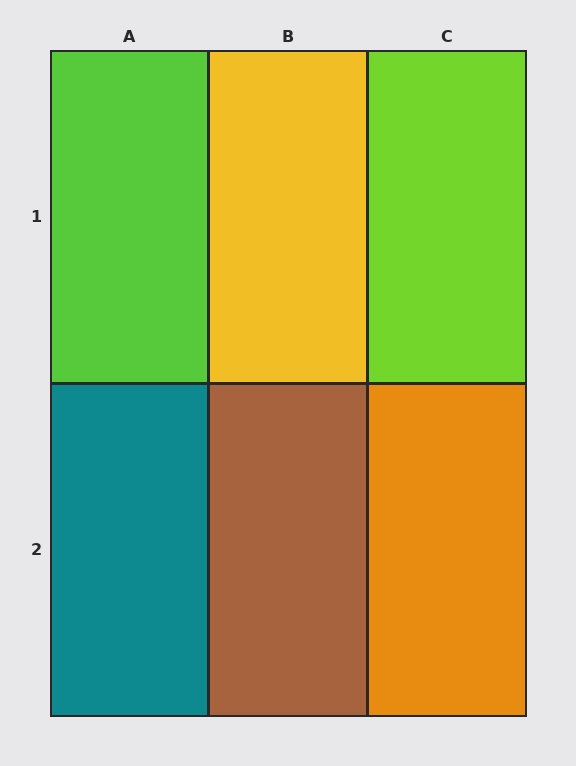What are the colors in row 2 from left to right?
Teal, brown, orange.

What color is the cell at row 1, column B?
Yellow.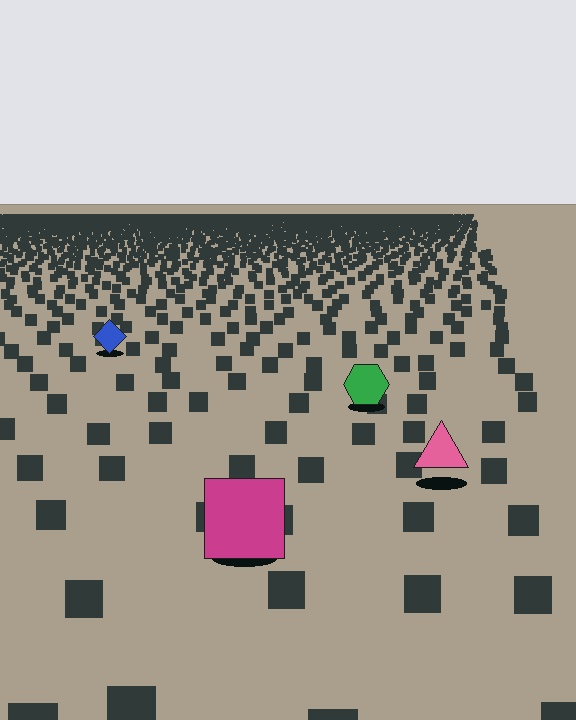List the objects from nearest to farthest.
From nearest to farthest: the magenta square, the pink triangle, the green hexagon, the blue diamond.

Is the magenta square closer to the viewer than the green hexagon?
Yes. The magenta square is closer — you can tell from the texture gradient: the ground texture is coarser near it.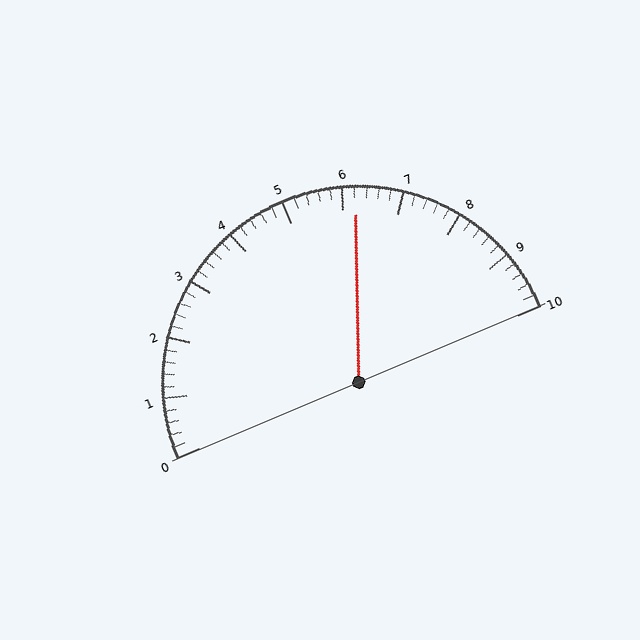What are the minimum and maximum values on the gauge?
The gauge ranges from 0 to 10.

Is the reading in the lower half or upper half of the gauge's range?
The reading is in the upper half of the range (0 to 10).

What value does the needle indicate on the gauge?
The needle indicates approximately 6.2.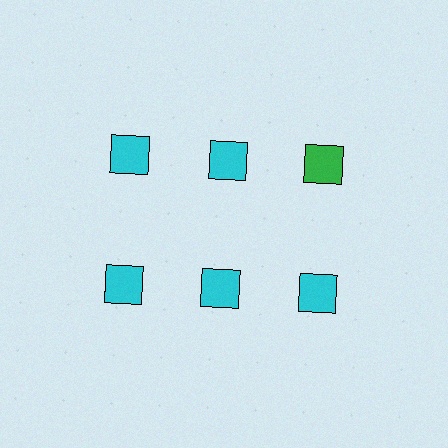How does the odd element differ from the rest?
It has a different color: green instead of cyan.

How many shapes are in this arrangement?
There are 6 shapes arranged in a grid pattern.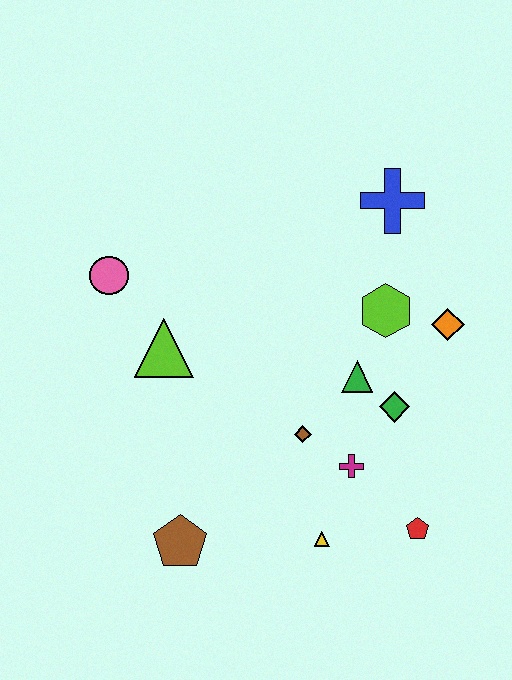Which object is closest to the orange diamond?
The lime hexagon is closest to the orange diamond.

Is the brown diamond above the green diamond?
No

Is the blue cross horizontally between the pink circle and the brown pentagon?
No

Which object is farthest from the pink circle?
The red pentagon is farthest from the pink circle.